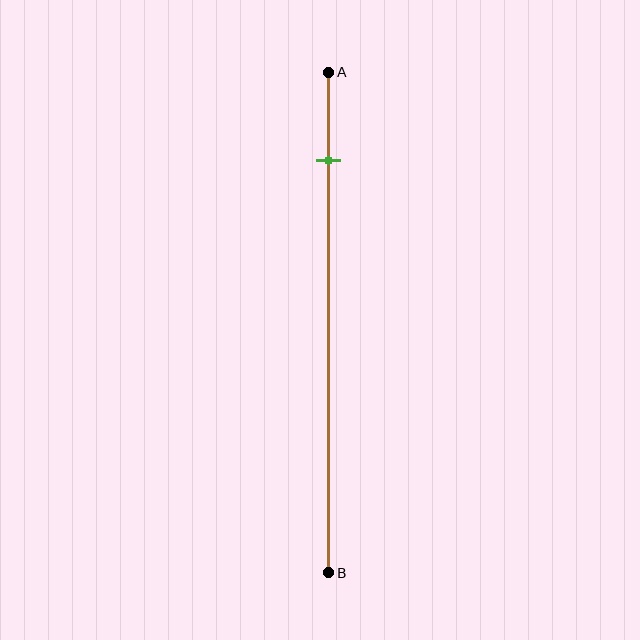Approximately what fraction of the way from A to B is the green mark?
The green mark is approximately 20% of the way from A to B.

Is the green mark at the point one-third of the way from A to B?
No, the mark is at about 20% from A, not at the 33% one-third point.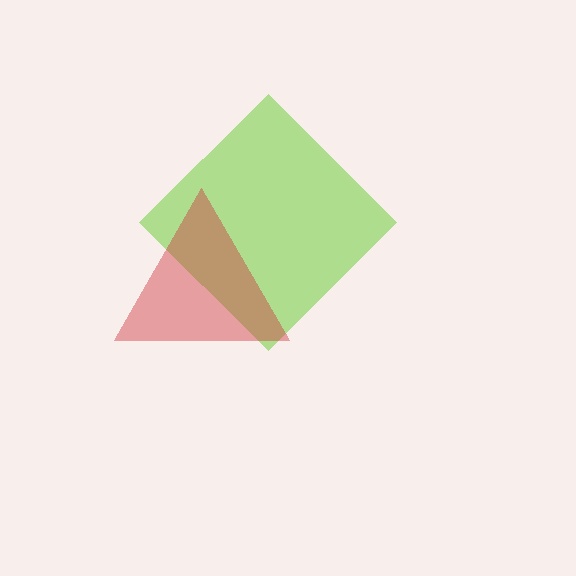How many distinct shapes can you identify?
There are 2 distinct shapes: a lime diamond, a red triangle.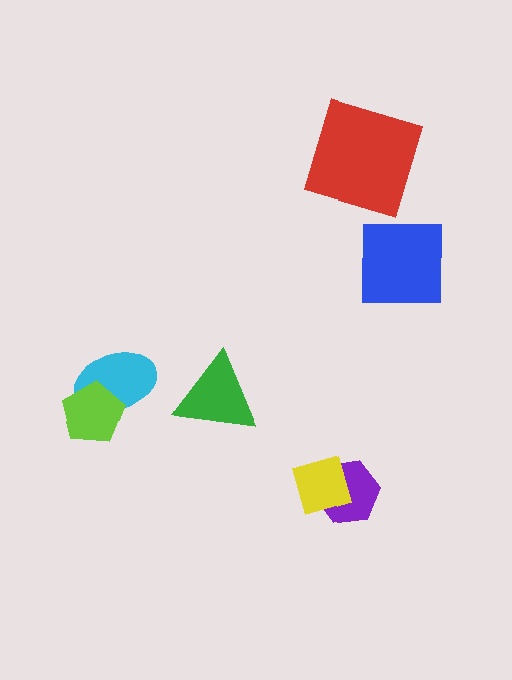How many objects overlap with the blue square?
0 objects overlap with the blue square.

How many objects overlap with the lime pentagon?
1 object overlaps with the lime pentagon.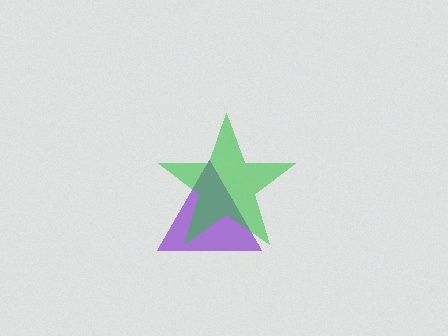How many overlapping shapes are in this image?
There are 2 overlapping shapes in the image.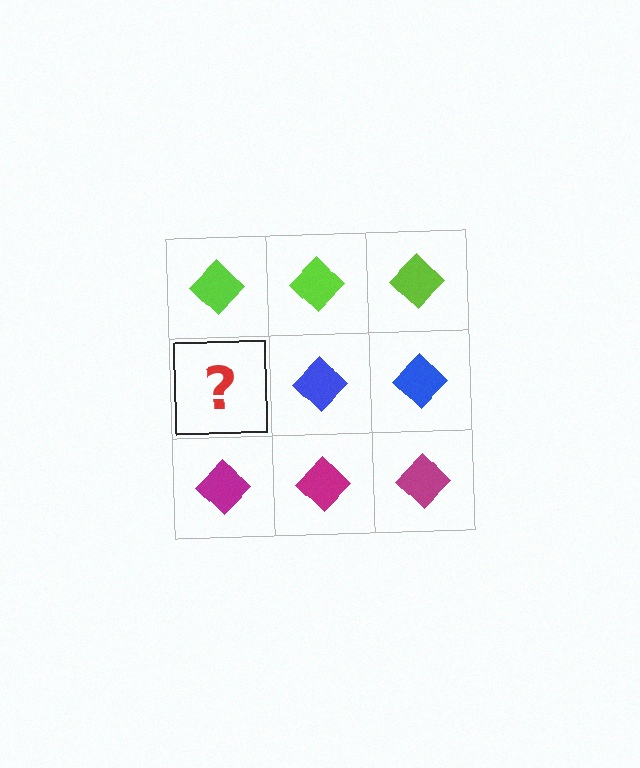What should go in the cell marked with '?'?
The missing cell should contain a blue diamond.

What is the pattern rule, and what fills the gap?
The rule is that each row has a consistent color. The gap should be filled with a blue diamond.